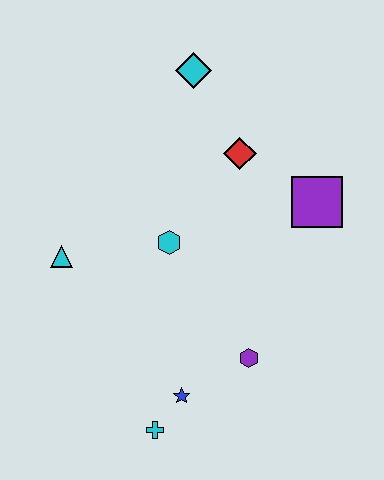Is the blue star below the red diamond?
Yes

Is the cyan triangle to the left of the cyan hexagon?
Yes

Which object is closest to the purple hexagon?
The blue star is closest to the purple hexagon.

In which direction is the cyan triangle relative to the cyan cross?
The cyan triangle is above the cyan cross.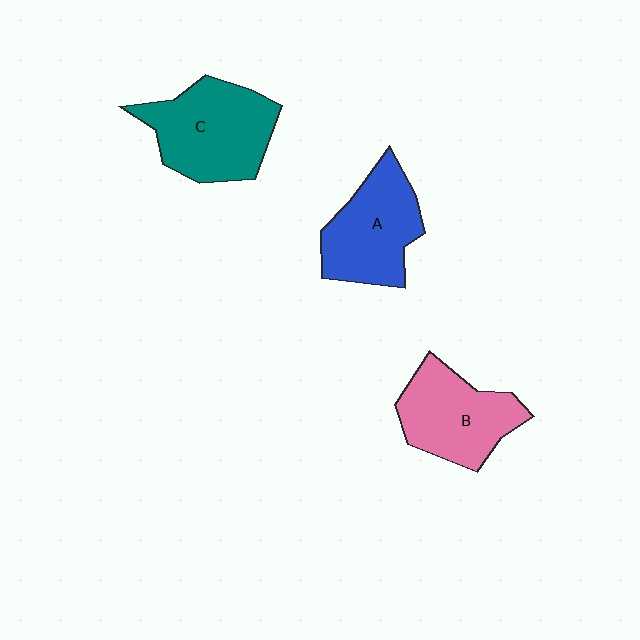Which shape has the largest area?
Shape C (teal).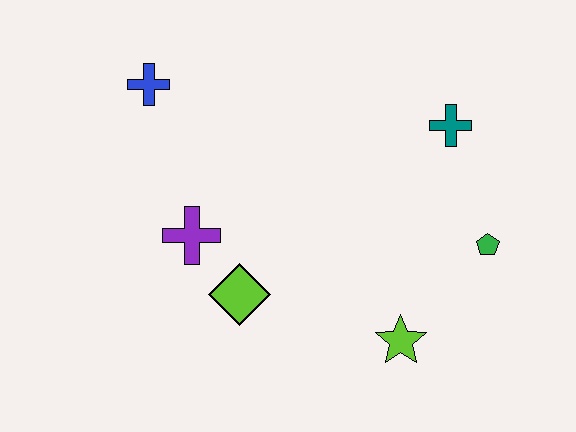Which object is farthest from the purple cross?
The green pentagon is farthest from the purple cross.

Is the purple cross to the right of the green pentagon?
No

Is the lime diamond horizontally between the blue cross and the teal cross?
Yes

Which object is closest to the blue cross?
The purple cross is closest to the blue cross.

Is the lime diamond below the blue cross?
Yes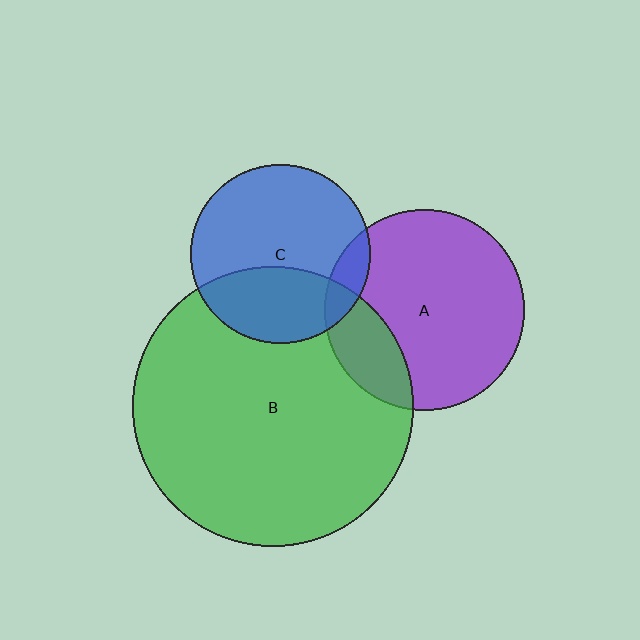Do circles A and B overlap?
Yes.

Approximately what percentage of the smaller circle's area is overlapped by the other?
Approximately 20%.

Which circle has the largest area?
Circle B (green).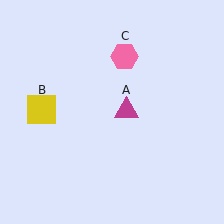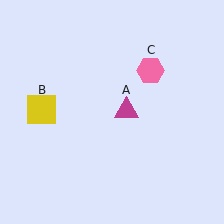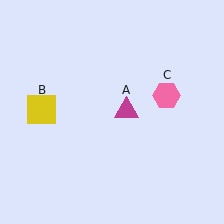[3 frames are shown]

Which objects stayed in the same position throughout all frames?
Magenta triangle (object A) and yellow square (object B) remained stationary.